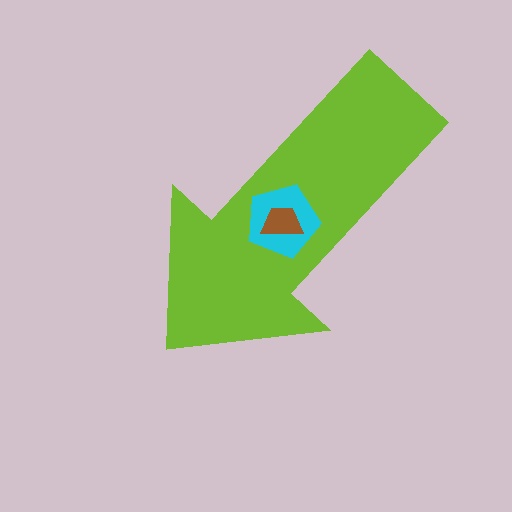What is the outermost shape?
The lime arrow.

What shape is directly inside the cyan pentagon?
The brown trapezoid.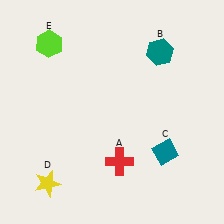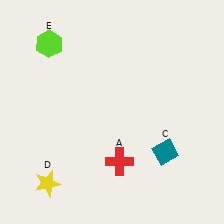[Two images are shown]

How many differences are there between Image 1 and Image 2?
There is 1 difference between the two images.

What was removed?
The teal hexagon (B) was removed in Image 2.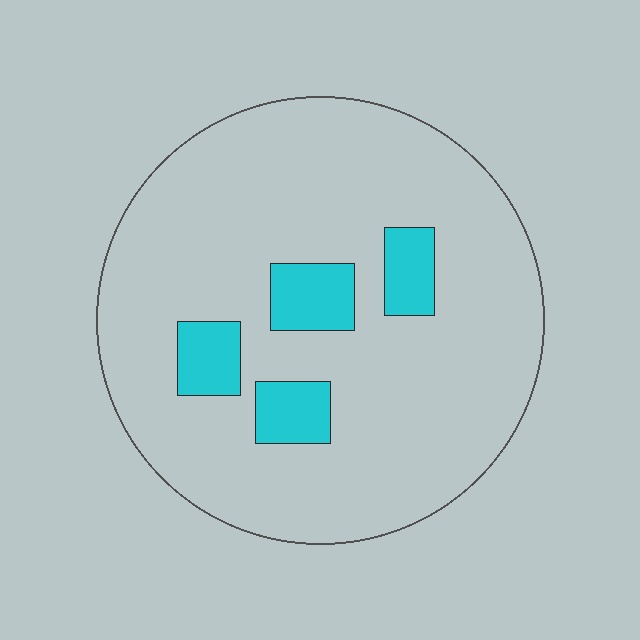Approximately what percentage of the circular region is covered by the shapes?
Approximately 15%.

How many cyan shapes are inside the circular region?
4.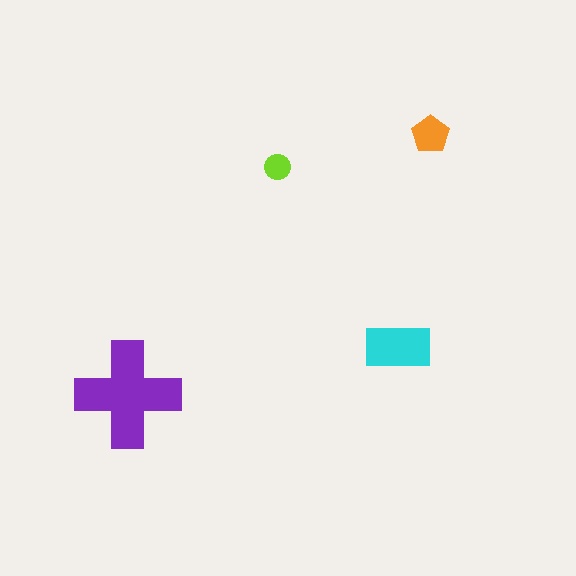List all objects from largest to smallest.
The purple cross, the cyan rectangle, the orange pentagon, the lime circle.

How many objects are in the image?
There are 4 objects in the image.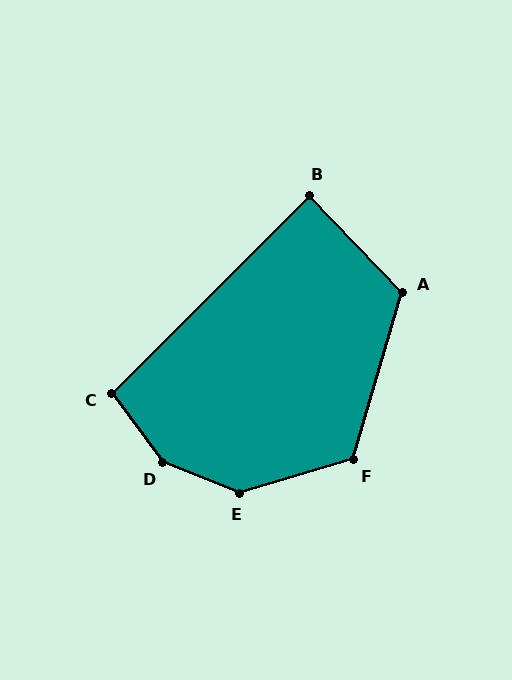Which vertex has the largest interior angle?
D, at approximately 148 degrees.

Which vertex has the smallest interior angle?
B, at approximately 89 degrees.